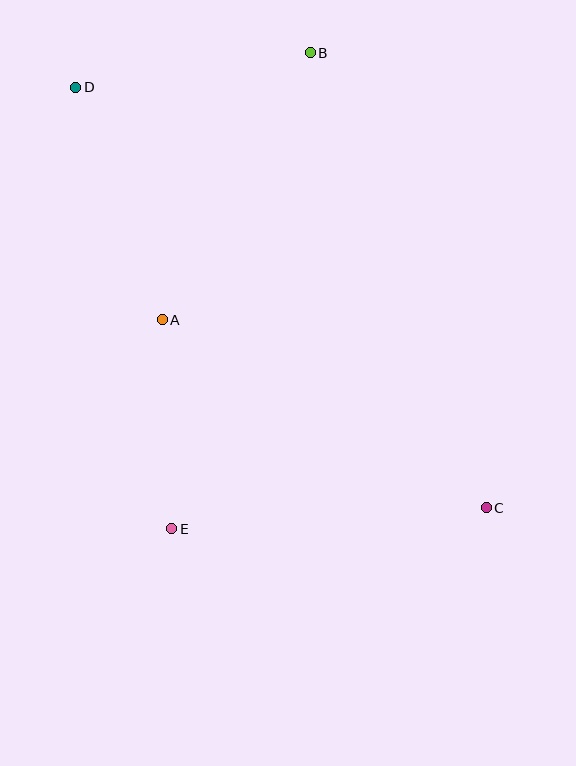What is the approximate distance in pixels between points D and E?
The distance between D and E is approximately 452 pixels.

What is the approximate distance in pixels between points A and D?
The distance between A and D is approximately 248 pixels.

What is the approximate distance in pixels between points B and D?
The distance between B and D is approximately 237 pixels.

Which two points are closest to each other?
Points A and E are closest to each other.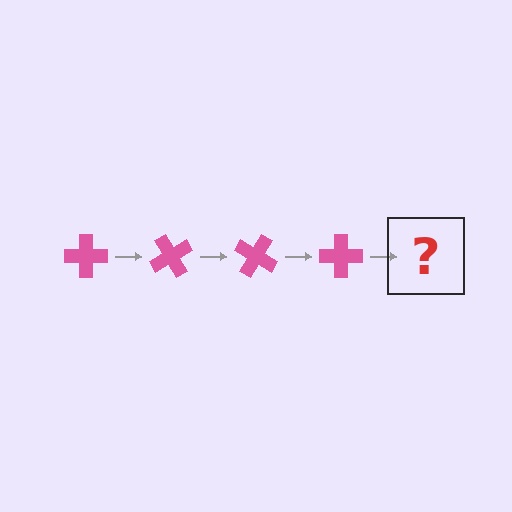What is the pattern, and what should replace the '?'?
The pattern is that the cross rotates 60 degrees each step. The '?' should be a pink cross rotated 240 degrees.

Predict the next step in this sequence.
The next step is a pink cross rotated 240 degrees.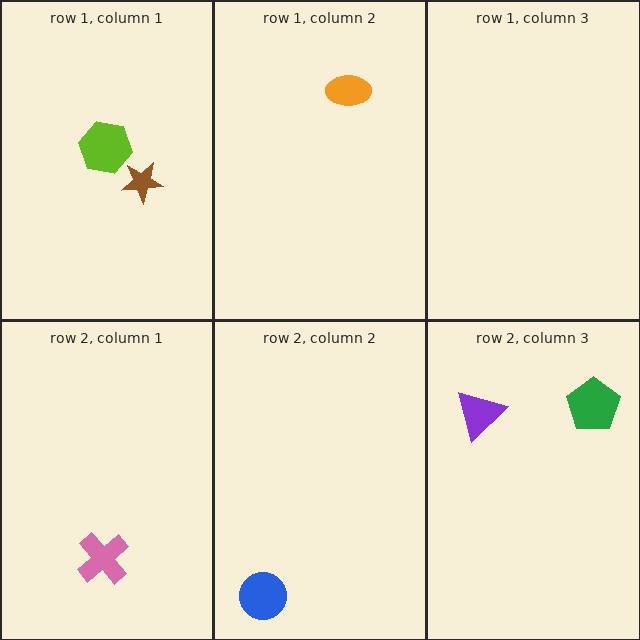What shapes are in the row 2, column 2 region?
The blue circle.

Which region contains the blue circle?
The row 2, column 2 region.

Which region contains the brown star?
The row 1, column 1 region.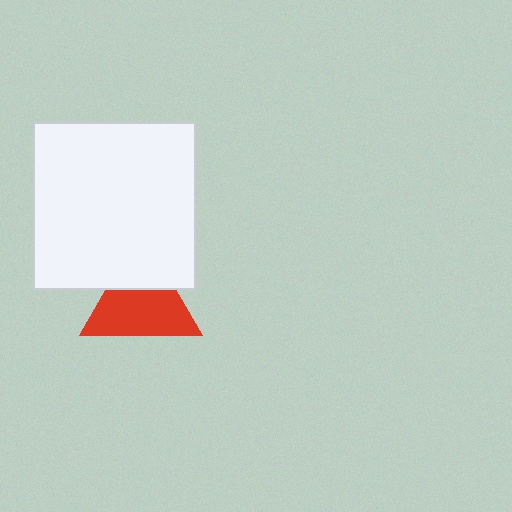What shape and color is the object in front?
The object in front is a white rectangle.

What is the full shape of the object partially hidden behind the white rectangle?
The partially hidden object is a red triangle.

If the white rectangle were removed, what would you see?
You would see the complete red triangle.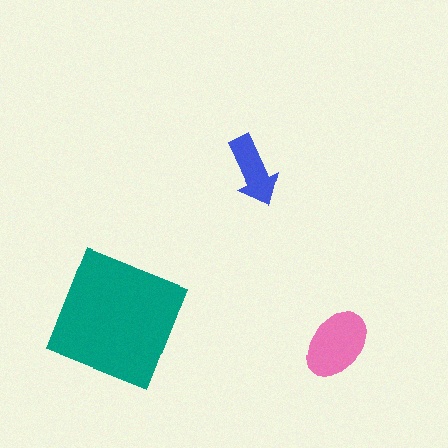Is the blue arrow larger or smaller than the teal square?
Smaller.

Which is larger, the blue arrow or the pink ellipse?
The pink ellipse.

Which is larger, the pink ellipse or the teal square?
The teal square.